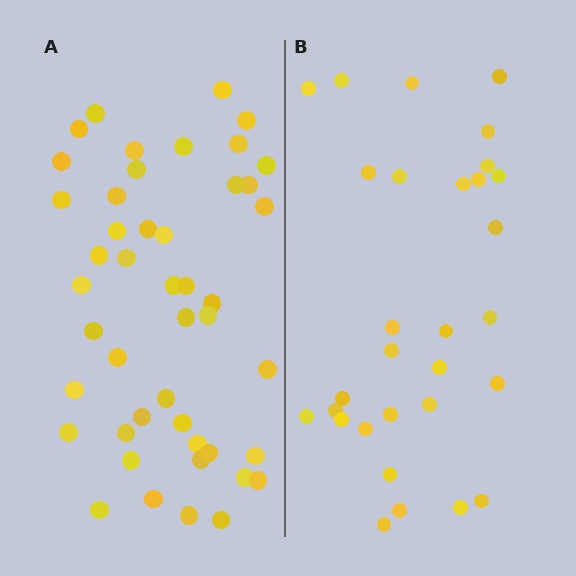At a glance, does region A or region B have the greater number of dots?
Region A (the left region) has more dots.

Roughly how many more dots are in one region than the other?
Region A has approximately 15 more dots than region B.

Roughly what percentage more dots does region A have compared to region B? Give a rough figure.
About 55% more.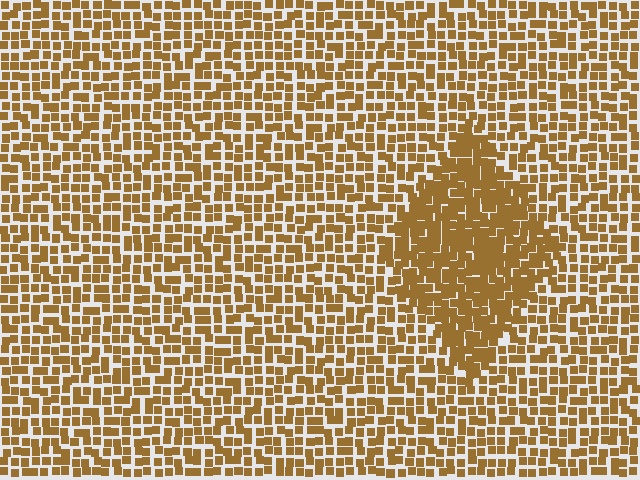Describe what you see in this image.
The image contains small brown elements arranged at two different densities. A diamond-shaped region is visible where the elements are more densely packed than the surrounding area.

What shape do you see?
I see a diamond.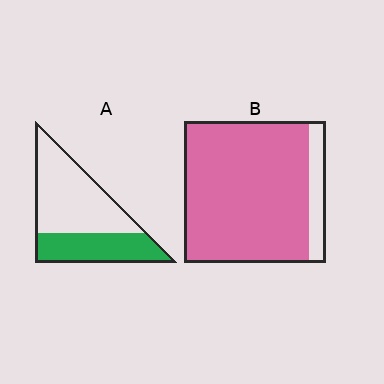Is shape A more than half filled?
No.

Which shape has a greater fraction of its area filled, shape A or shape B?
Shape B.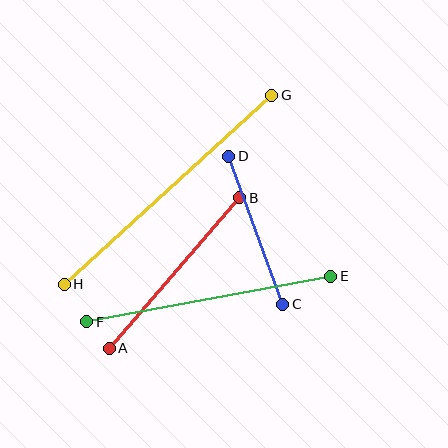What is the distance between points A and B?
The distance is approximately 199 pixels.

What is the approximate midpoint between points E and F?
The midpoint is at approximately (209, 299) pixels.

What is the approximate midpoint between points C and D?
The midpoint is at approximately (256, 230) pixels.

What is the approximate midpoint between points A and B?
The midpoint is at approximately (174, 273) pixels.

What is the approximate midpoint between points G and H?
The midpoint is at approximately (168, 190) pixels.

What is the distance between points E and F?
The distance is approximately 248 pixels.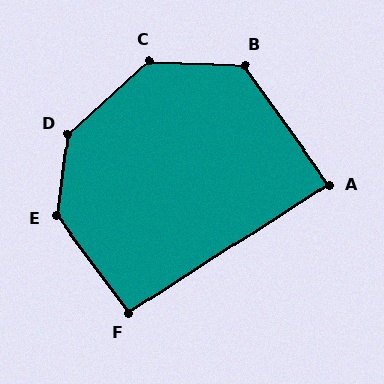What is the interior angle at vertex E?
Approximately 136 degrees (obtuse).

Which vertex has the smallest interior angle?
A, at approximately 88 degrees.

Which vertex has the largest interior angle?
D, at approximately 139 degrees.